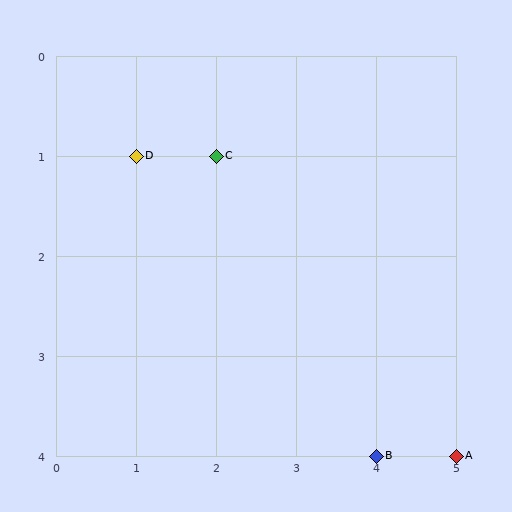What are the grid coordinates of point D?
Point D is at grid coordinates (1, 1).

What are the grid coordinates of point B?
Point B is at grid coordinates (4, 4).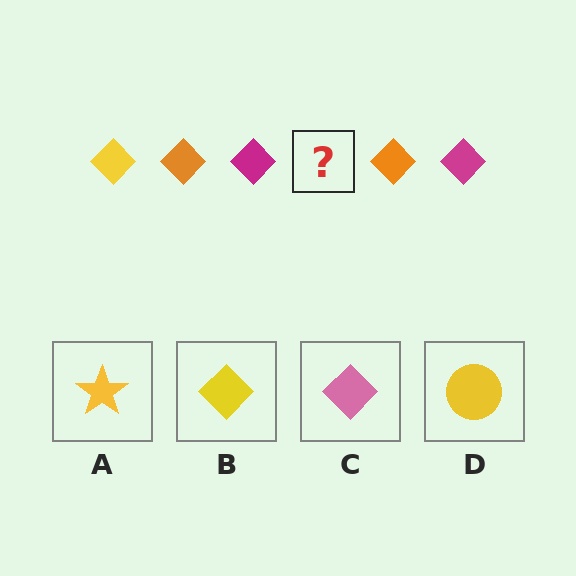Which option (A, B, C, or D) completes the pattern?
B.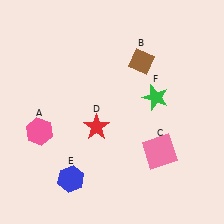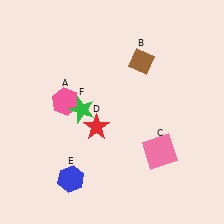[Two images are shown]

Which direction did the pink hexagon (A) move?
The pink hexagon (A) moved up.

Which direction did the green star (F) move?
The green star (F) moved left.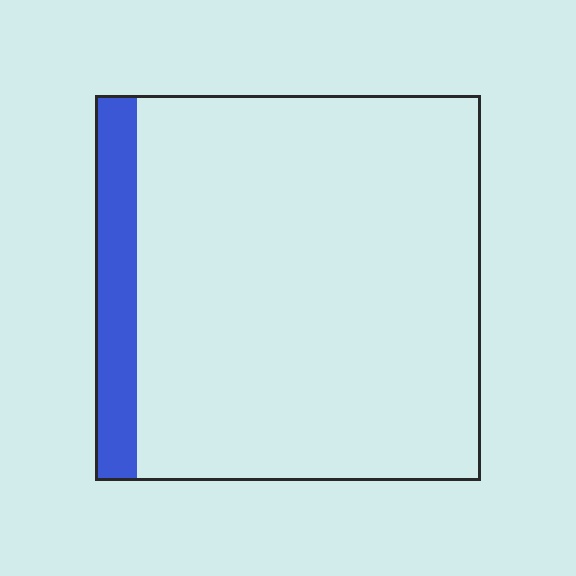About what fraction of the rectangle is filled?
About one tenth (1/10).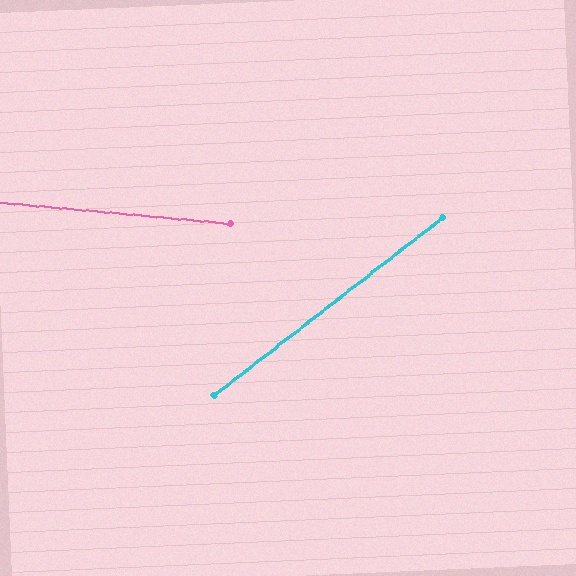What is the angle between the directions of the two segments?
Approximately 43 degrees.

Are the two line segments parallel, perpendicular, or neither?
Neither parallel nor perpendicular — they differ by about 43°.